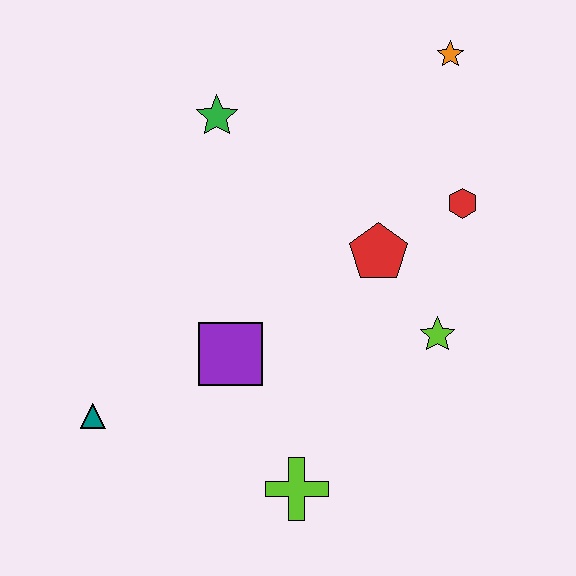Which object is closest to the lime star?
The red pentagon is closest to the lime star.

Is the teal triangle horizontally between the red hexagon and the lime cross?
No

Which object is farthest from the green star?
The lime cross is farthest from the green star.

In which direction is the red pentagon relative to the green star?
The red pentagon is to the right of the green star.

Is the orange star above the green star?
Yes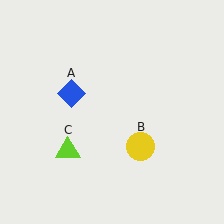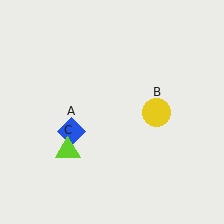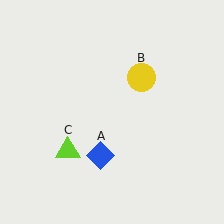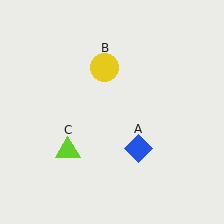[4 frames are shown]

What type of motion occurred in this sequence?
The blue diamond (object A), yellow circle (object B) rotated counterclockwise around the center of the scene.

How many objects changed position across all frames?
2 objects changed position: blue diamond (object A), yellow circle (object B).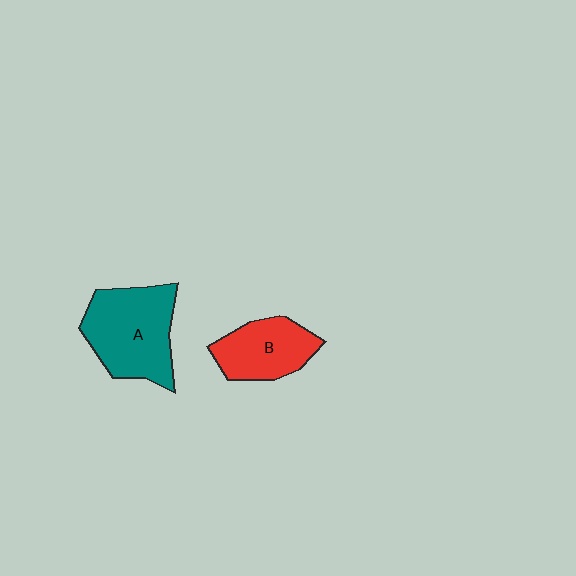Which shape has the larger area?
Shape A (teal).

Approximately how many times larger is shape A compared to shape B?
Approximately 1.5 times.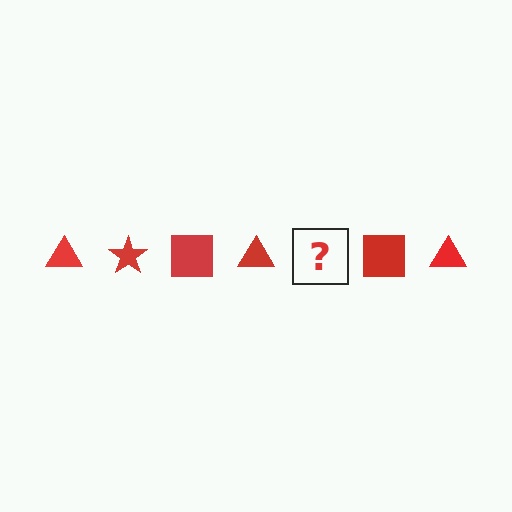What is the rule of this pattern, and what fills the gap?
The rule is that the pattern cycles through triangle, star, square shapes in red. The gap should be filled with a red star.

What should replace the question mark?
The question mark should be replaced with a red star.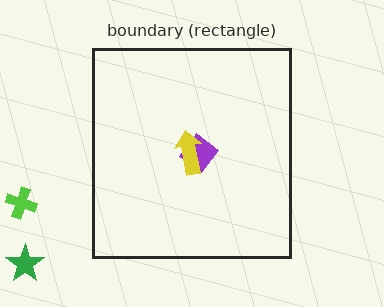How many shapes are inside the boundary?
2 inside, 2 outside.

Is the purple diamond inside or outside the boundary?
Inside.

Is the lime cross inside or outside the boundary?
Outside.